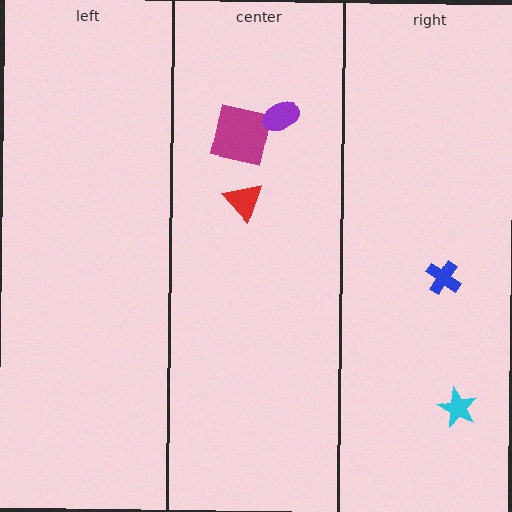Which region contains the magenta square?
The center region.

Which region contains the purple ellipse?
The center region.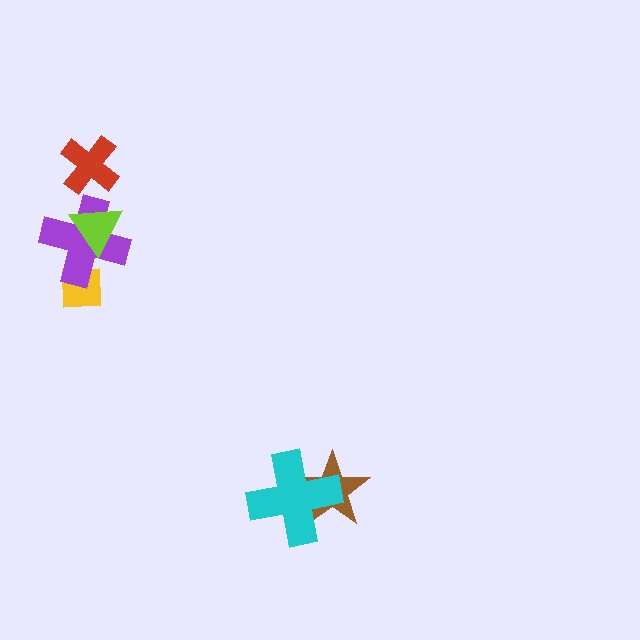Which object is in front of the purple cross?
The lime triangle is in front of the purple cross.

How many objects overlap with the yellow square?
1 object overlaps with the yellow square.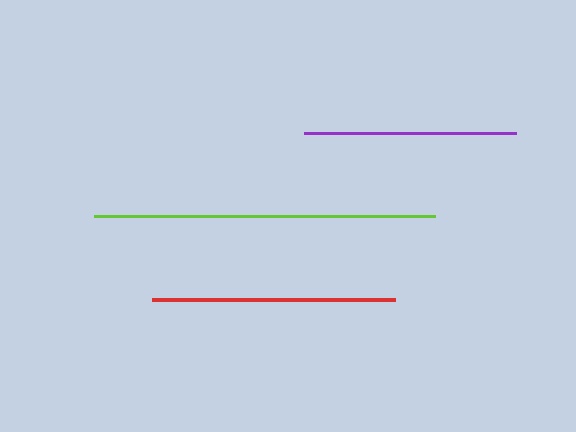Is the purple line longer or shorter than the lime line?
The lime line is longer than the purple line.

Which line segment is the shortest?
The purple line is the shortest at approximately 213 pixels.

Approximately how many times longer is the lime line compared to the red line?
The lime line is approximately 1.4 times the length of the red line.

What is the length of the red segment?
The red segment is approximately 242 pixels long.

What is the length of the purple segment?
The purple segment is approximately 213 pixels long.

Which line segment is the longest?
The lime line is the longest at approximately 341 pixels.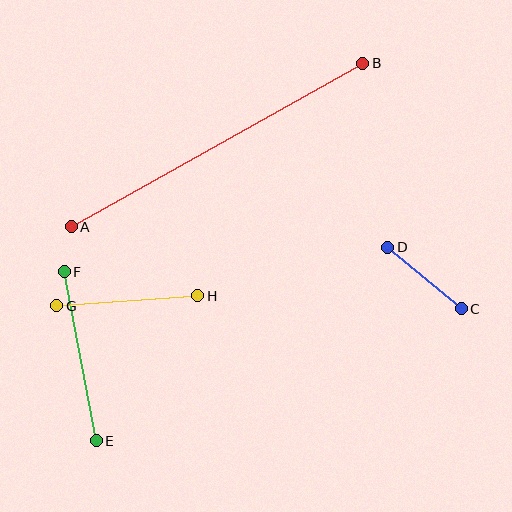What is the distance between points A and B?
The distance is approximately 334 pixels.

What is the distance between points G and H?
The distance is approximately 141 pixels.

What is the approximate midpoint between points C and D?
The midpoint is at approximately (424, 278) pixels.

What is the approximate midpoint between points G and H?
The midpoint is at approximately (127, 301) pixels.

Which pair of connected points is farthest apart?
Points A and B are farthest apart.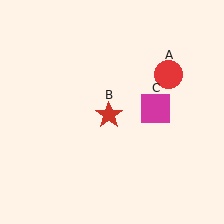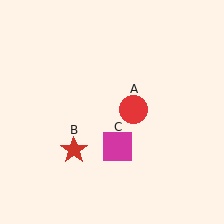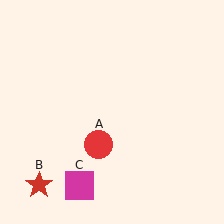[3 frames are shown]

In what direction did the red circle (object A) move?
The red circle (object A) moved down and to the left.